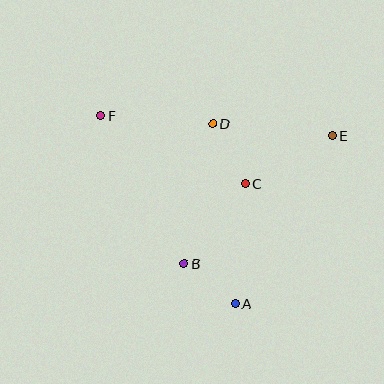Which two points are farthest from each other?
Points E and F are farthest from each other.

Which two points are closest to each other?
Points A and B are closest to each other.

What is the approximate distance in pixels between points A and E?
The distance between A and E is approximately 194 pixels.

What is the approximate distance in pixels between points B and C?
The distance between B and C is approximately 100 pixels.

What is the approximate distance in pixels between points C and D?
The distance between C and D is approximately 69 pixels.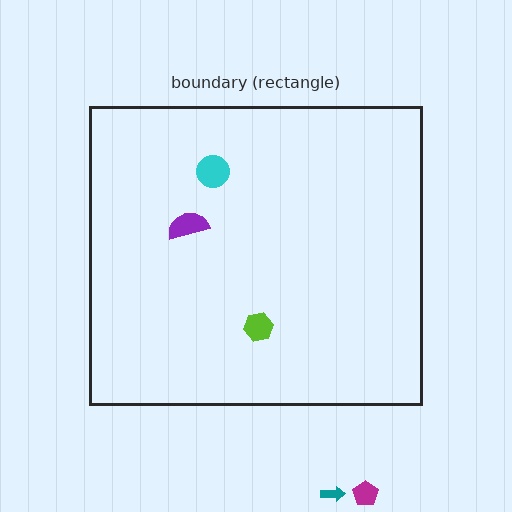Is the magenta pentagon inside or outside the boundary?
Outside.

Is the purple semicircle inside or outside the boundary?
Inside.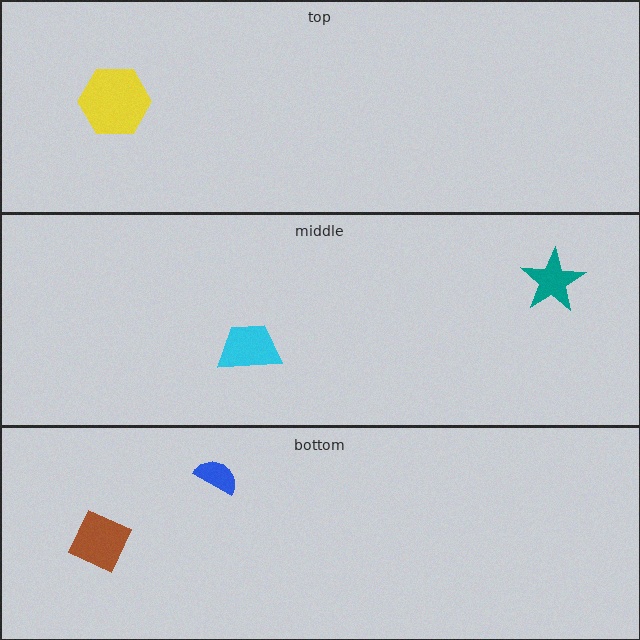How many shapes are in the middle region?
2.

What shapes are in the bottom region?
The blue semicircle, the brown square.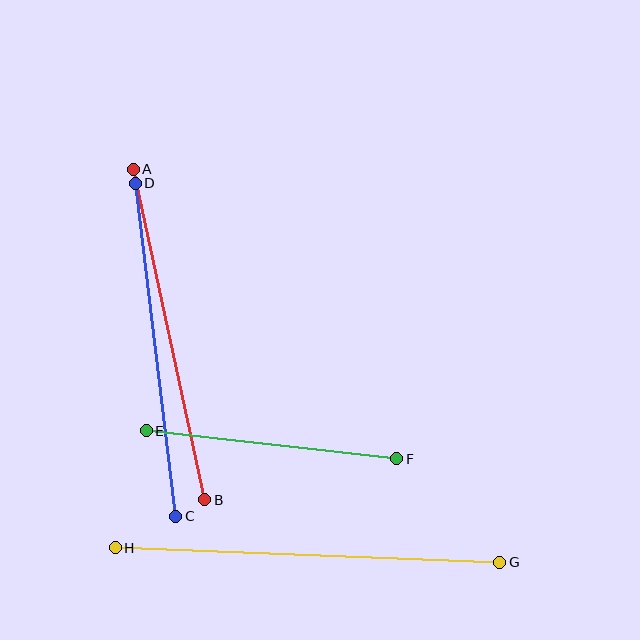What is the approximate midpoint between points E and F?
The midpoint is at approximately (272, 445) pixels.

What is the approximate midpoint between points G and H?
The midpoint is at approximately (308, 555) pixels.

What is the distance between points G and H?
The distance is approximately 385 pixels.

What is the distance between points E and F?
The distance is approximately 252 pixels.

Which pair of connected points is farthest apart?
Points G and H are farthest apart.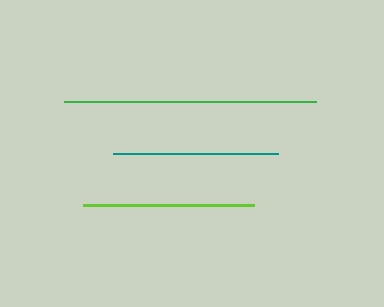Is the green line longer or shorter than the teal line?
The green line is longer than the teal line.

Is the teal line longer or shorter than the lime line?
The lime line is longer than the teal line.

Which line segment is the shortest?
The teal line is the shortest at approximately 165 pixels.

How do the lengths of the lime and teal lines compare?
The lime and teal lines are approximately the same length.